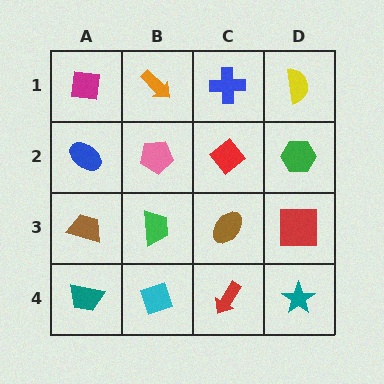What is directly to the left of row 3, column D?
A brown ellipse.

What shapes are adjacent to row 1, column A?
A blue ellipse (row 2, column A), an orange arrow (row 1, column B).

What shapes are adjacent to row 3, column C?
A red diamond (row 2, column C), a red arrow (row 4, column C), a green trapezoid (row 3, column B), a red square (row 3, column D).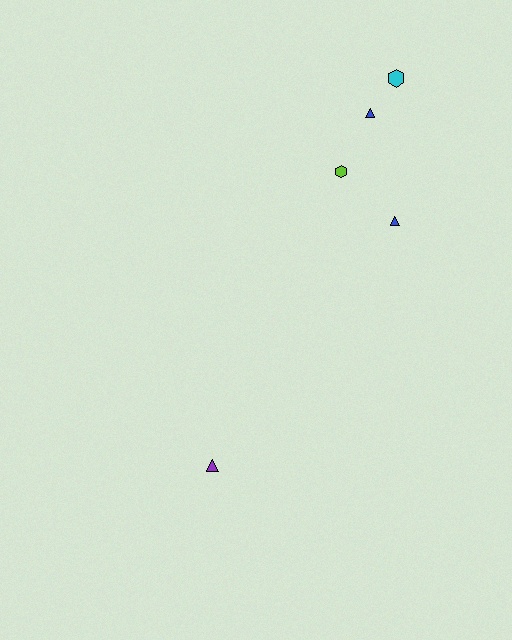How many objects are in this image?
There are 5 objects.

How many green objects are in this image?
There are no green objects.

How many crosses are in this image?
There are no crosses.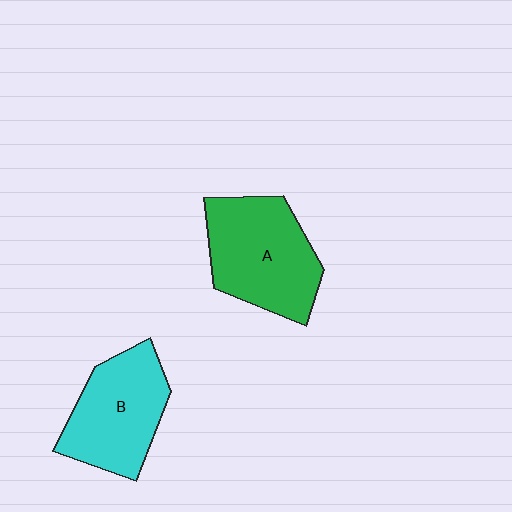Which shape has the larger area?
Shape A (green).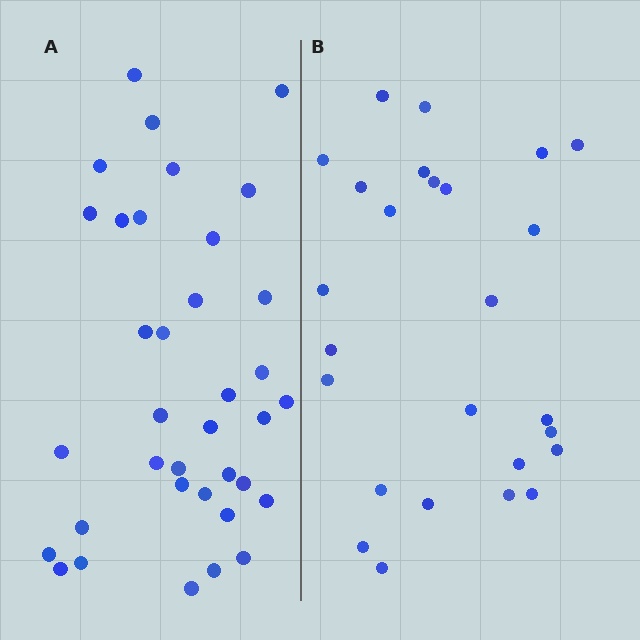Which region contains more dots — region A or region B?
Region A (the left region) has more dots.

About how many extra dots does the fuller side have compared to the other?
Region A has roughly 10 or so more dots than region B.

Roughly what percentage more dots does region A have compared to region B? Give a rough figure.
About 40% more.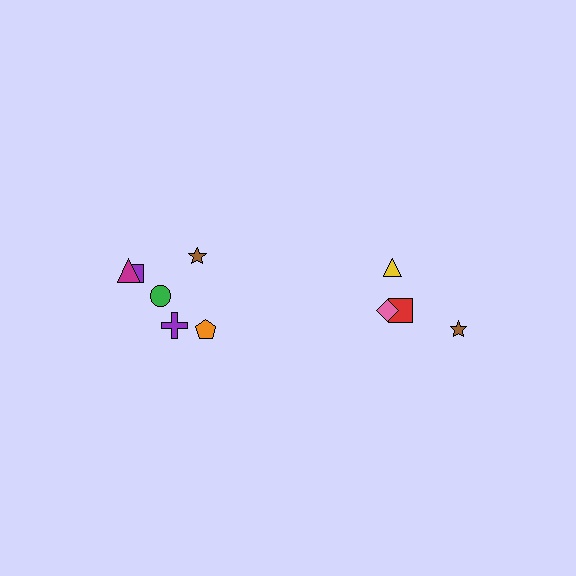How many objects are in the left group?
There are 6 objects.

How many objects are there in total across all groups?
There are 10 objects.